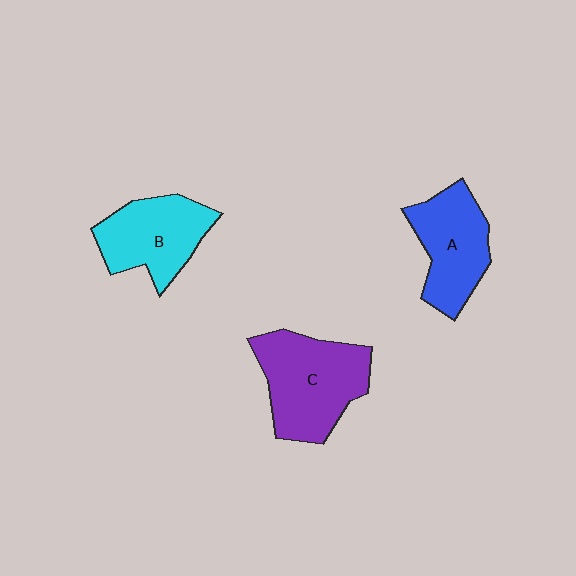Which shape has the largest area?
Shape C (purple).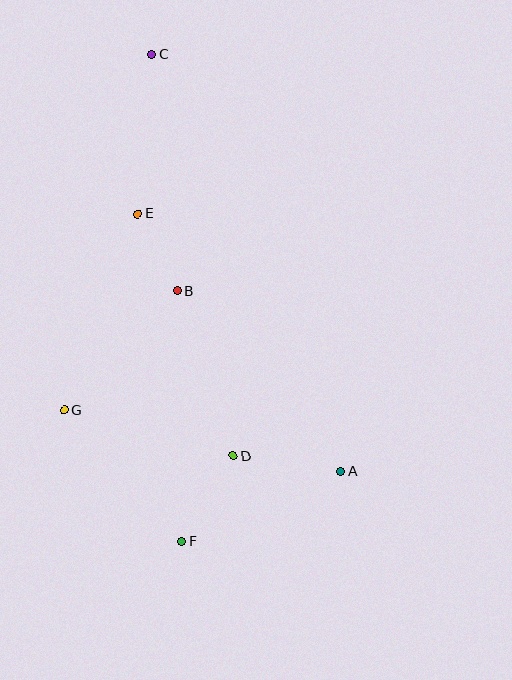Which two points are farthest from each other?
Points C and F are farthest from each other.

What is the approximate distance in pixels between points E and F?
The distance between E and F is approximately 330 pixels.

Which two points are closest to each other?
Points B and E are closest to each other.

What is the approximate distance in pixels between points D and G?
The distance between D and G is approximately 175 pixels.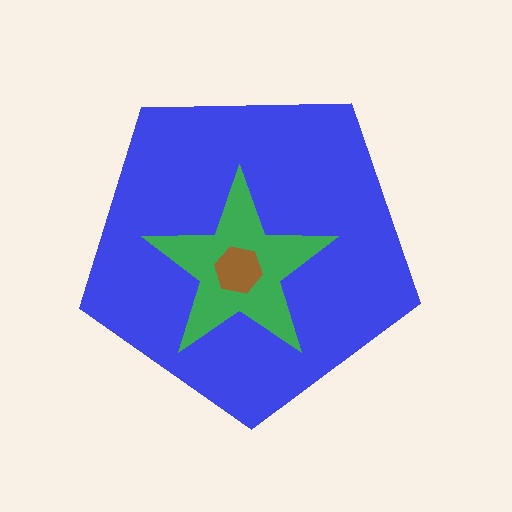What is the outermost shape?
The blue pentagon.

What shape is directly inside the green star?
The brown hexagon.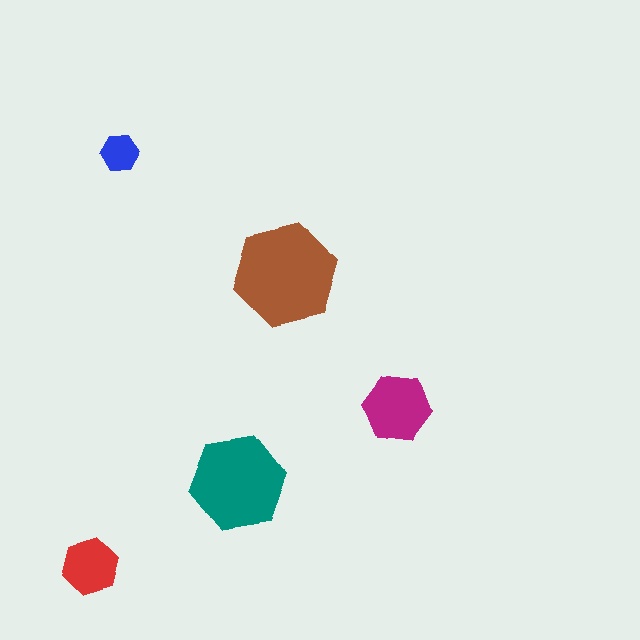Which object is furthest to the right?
The magenta hexagon is rightmost.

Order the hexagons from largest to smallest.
the brown one, the teal one, the magenta one, the red one, the blue one.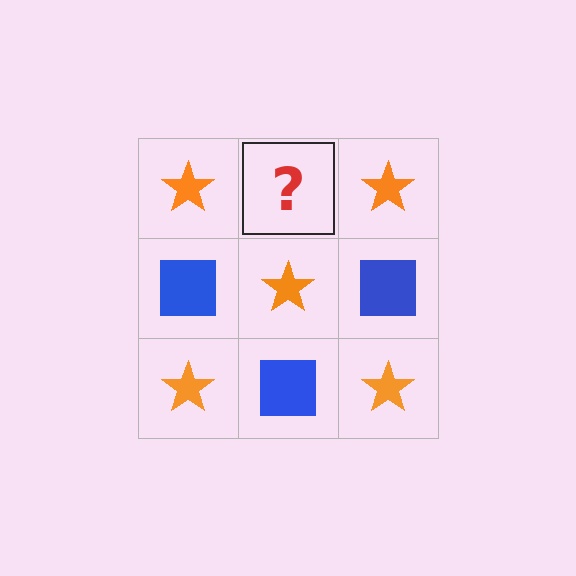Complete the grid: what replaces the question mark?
The question mark should be replaced with a blue square.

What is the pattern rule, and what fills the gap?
The rule is that it alternates orange star and blue square in a checkerboard pattern. The gap should be filled with a blue square.